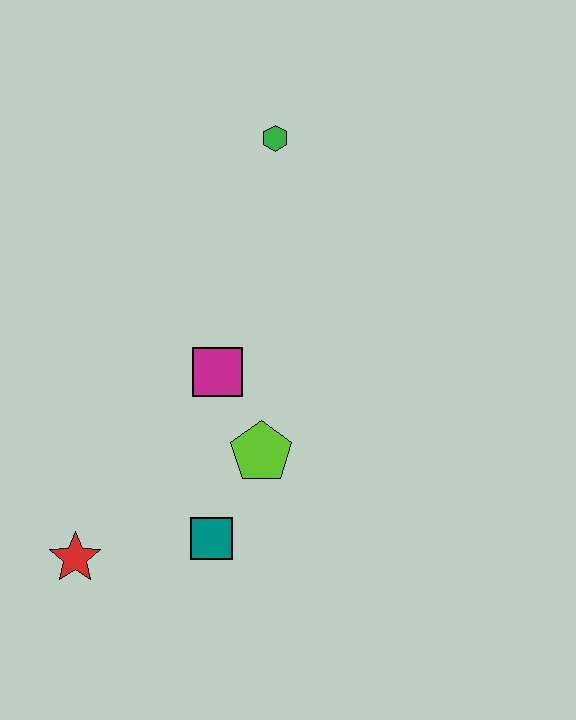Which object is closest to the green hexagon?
The magenta square is closest to the green hexagon.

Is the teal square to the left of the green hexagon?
Yes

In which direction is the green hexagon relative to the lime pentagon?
The green hexagon is above the lime pentagon.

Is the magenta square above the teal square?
Yes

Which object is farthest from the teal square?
The green hexagon is farthest from the teal square.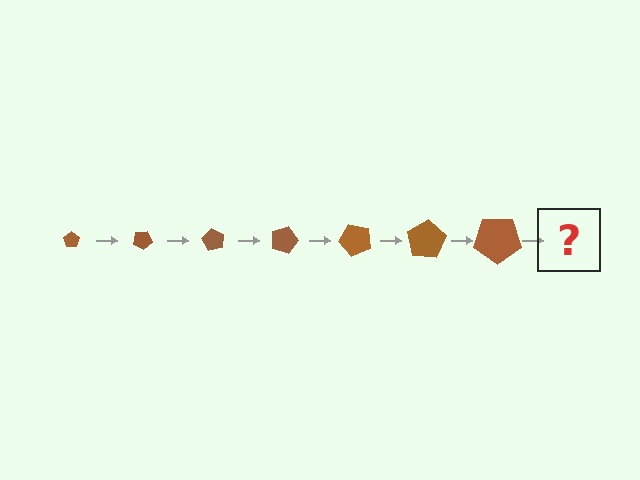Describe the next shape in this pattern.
It should be a pentagon, larger than the previous one and rotated 210 degrees from the start.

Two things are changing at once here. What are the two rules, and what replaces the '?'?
The two rules are that the pentagon grows larger each step and it rotates 30 degrees each step. The '?' should be a pentagon, larger than the previous one and rotated 210 degrees from the start.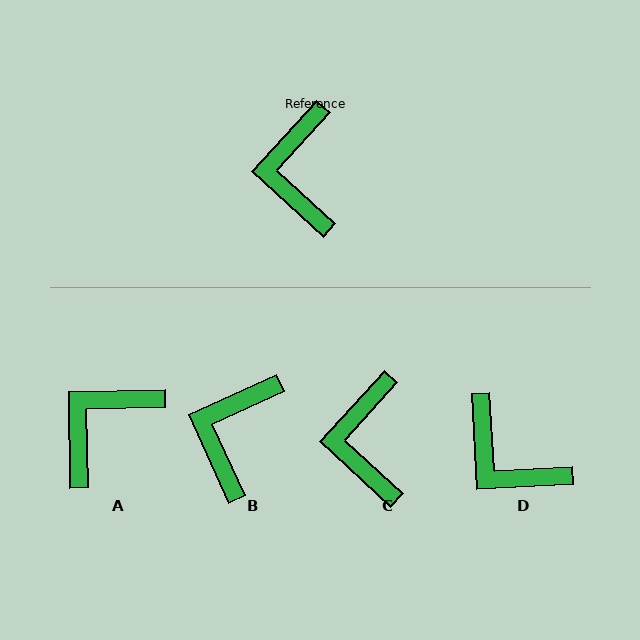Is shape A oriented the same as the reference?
No, it is off by about 47 degrees.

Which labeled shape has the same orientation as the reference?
C.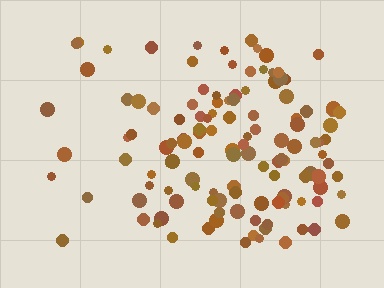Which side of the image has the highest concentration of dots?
The right.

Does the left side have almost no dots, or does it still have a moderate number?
Still a moderate number, just noticeably fewer than the right.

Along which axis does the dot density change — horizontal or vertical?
Horizontal.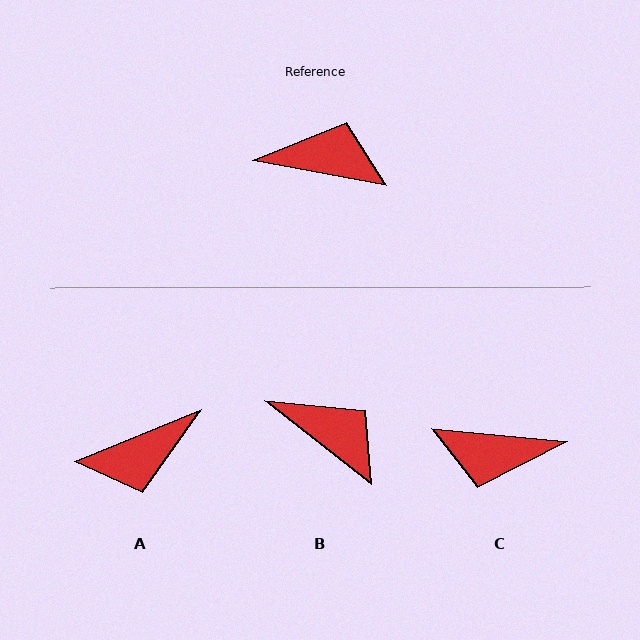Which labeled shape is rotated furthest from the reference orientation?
C, about 175 degrees away.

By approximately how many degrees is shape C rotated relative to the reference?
Approximately 175 degrees clockwise.